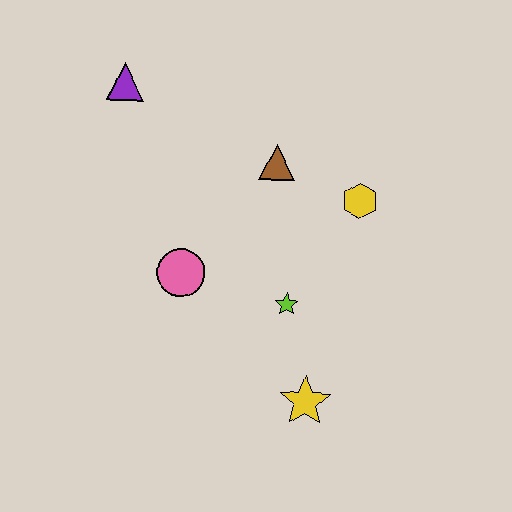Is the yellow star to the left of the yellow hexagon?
Yes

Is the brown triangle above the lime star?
Yes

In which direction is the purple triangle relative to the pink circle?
The purple triangle is above the pink circle.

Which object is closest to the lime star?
The yellow star is closest to the lime star.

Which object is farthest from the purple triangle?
The yellow star is farthest from the purple triangle.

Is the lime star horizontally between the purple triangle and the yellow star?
Yes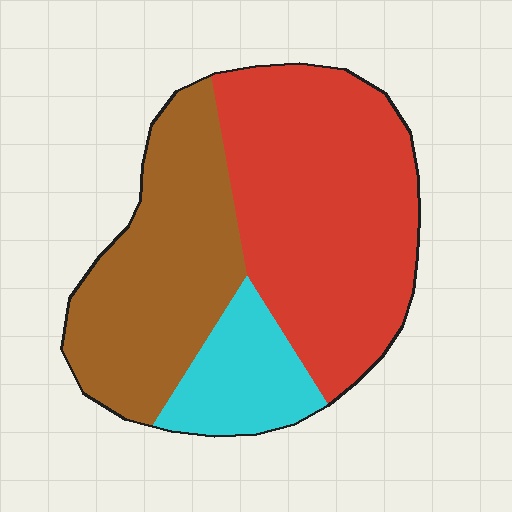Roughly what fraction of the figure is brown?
Brown covers around 35% of the figure.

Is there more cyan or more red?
Red.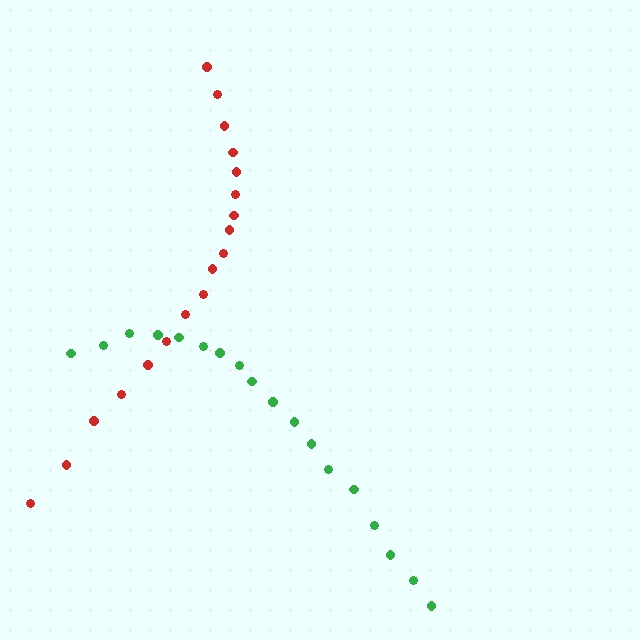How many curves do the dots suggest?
There are 2 distinct paths.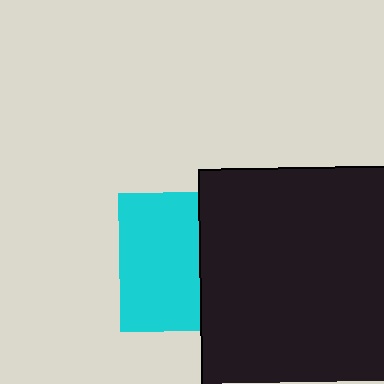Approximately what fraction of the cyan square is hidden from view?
Roughly 43% of the cyan square is hidden behind the black rectangle.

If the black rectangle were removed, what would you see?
You would see the complete cyan square.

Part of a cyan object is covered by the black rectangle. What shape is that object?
It is a square.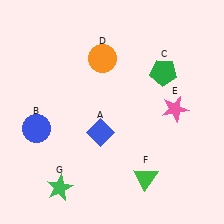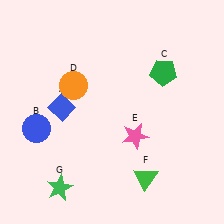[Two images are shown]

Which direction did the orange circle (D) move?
The orange circle (D) moved left.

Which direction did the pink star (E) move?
The pink star (E) moved left.